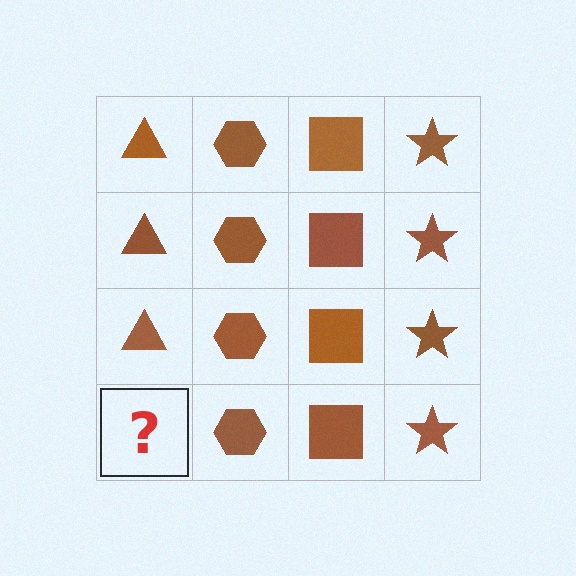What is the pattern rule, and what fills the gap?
The rule is that each column has a consistent shape. The gap should be filled with a brown triangle.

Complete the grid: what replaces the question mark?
The question mark should be replaced with a brown triangle.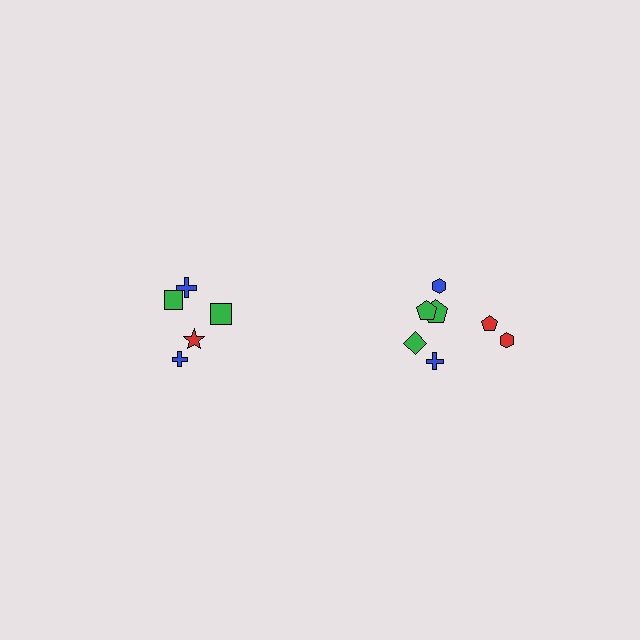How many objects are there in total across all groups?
There are 13 objects.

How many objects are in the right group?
There are 8 objects.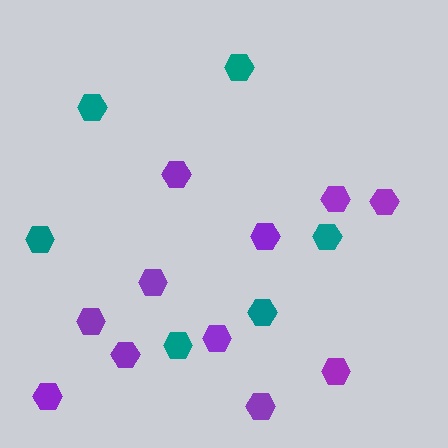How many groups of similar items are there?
There are 2 groups: one group of teal hexagons (6) and one group of purple hexagons (11).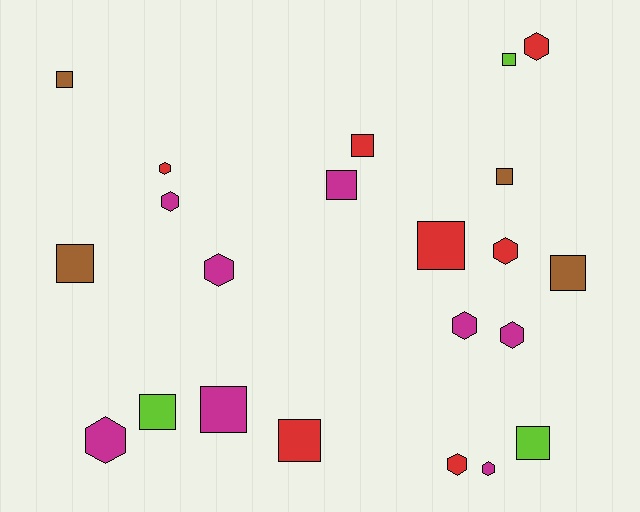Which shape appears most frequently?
Square, with 12 objects.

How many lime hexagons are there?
There are no lime hexagons.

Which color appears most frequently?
Magenta, with 8 objects.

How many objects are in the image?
There are 22 objects.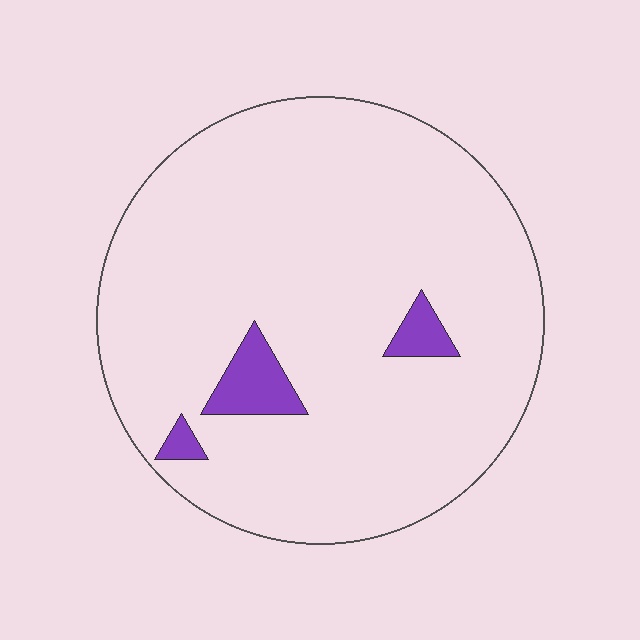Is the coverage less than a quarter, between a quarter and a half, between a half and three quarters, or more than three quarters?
Less than a quarter.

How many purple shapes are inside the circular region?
3.